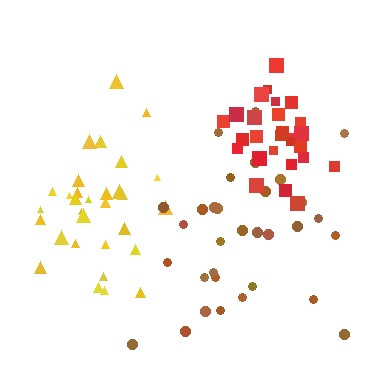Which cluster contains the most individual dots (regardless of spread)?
Brown (32).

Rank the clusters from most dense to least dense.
red, brown, yellow.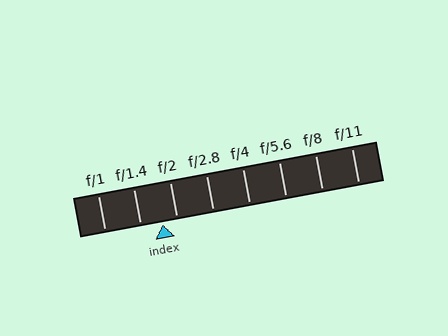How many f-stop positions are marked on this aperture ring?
There are 8 f-stop positions marked.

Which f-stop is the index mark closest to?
The index mark is closest to f/2.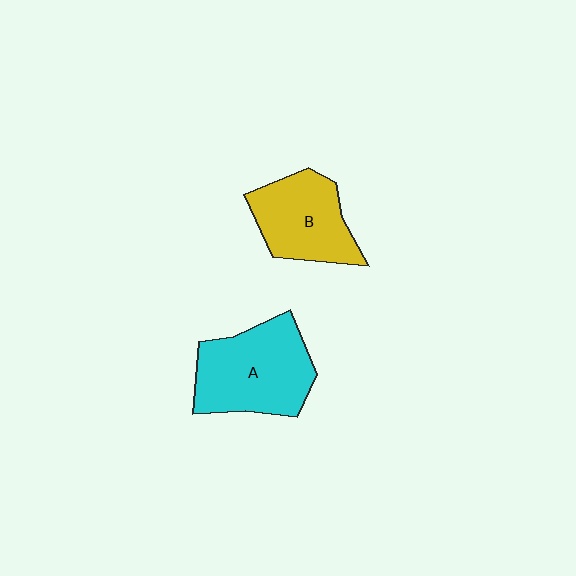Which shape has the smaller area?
Shape B (yellow).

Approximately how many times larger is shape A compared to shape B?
Approximately 1.3 times.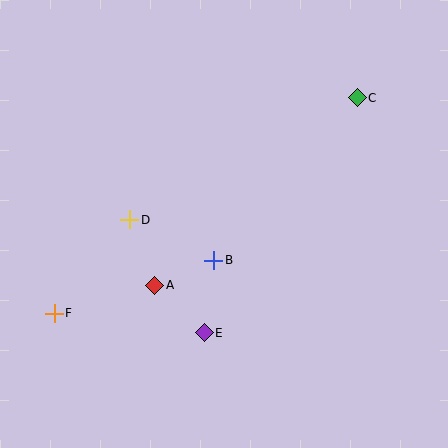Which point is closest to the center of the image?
Point B at (214, 260) is closest to the center.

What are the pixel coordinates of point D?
Point D is at (130, 220).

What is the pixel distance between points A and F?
The distance between A and F is 105 pixels.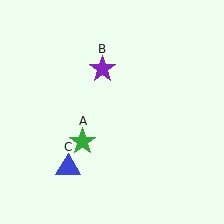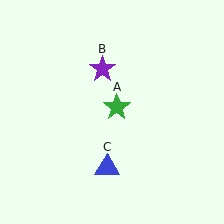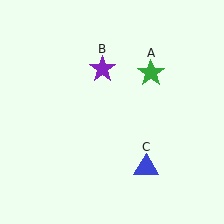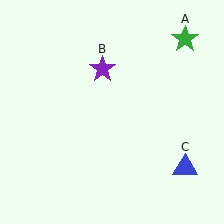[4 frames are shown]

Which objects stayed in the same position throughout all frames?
Purple star (object B) remained stationary.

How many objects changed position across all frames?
2 objects changed position: green star (object A), blue triangle (object C).